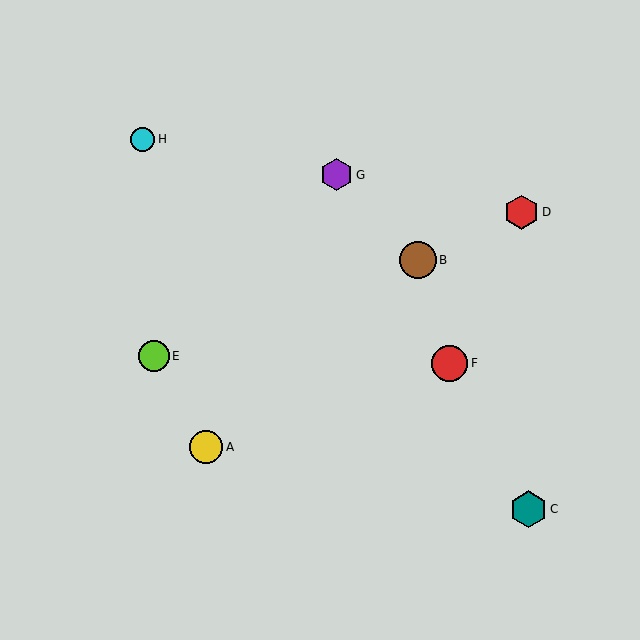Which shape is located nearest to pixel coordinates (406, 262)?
The brown circle (labeled B) at (418, 260) is nearest to that location.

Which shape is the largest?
The teal hexagon (labeled C) is the largest.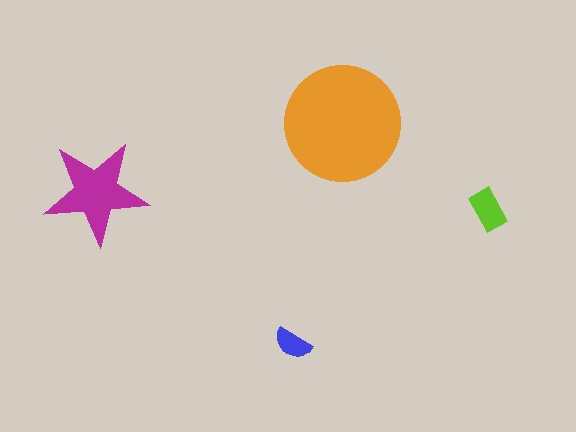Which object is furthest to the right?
The lime rectangle is rightmost.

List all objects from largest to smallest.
The orange circle, the magenta star, the lime rectangle, the blue semicircle.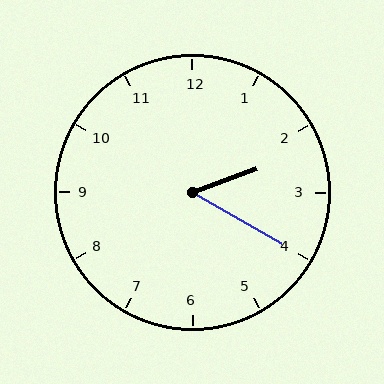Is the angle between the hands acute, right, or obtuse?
It is acute.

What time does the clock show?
2:20.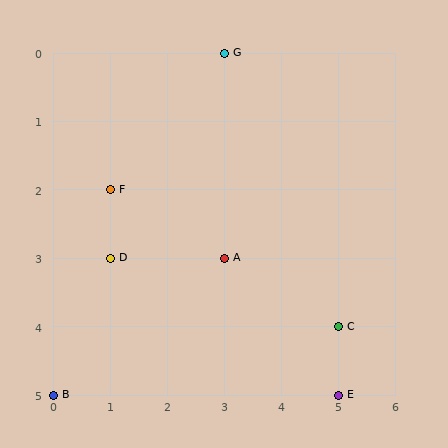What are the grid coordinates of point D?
Point D is at grid coordinates (1, 3).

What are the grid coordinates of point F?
Point F is at grid coordinates (1, 2).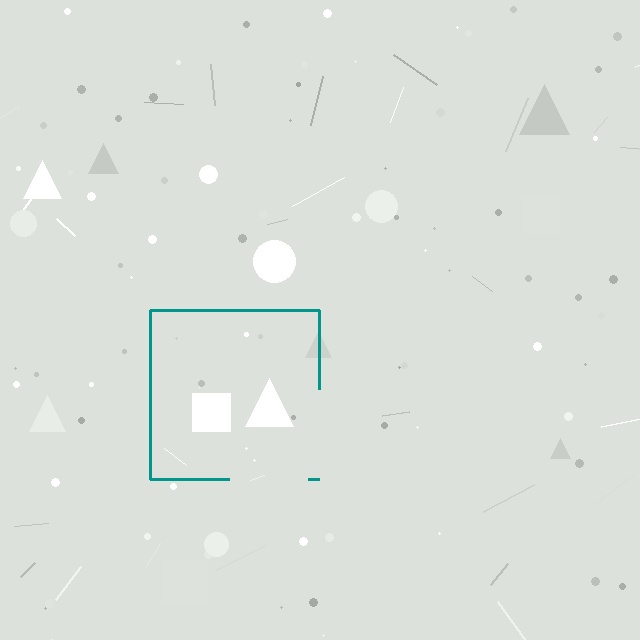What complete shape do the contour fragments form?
The contour fragments form a square.